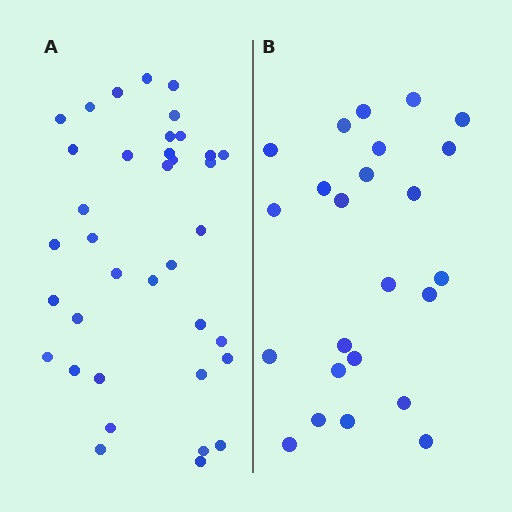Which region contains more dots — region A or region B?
Region A (the left region) has more dots.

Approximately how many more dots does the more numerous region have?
Region A has approximately 15 more dots than region B.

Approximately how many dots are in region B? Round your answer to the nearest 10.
About 20 dots. (The exact count is 24, which rounds to 20.)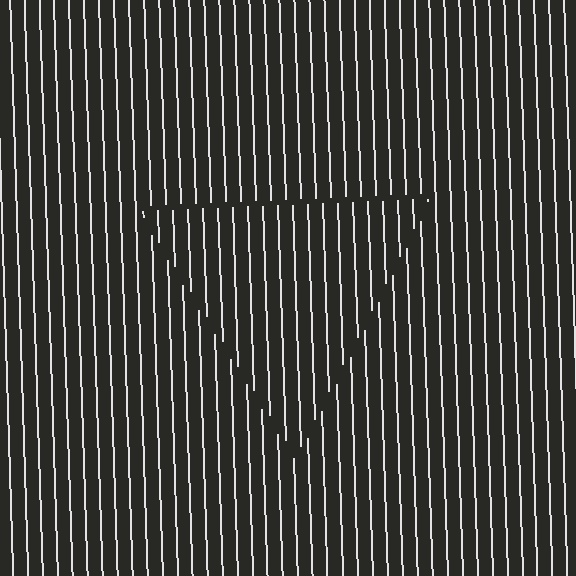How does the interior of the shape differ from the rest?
The interior of the shape contains the same grating, shifted by half a period — the contour is defined by the phase discontinuity where line-ends from the inner and outer gratings abut.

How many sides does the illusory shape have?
3 sides — the line-ends trace a triangle.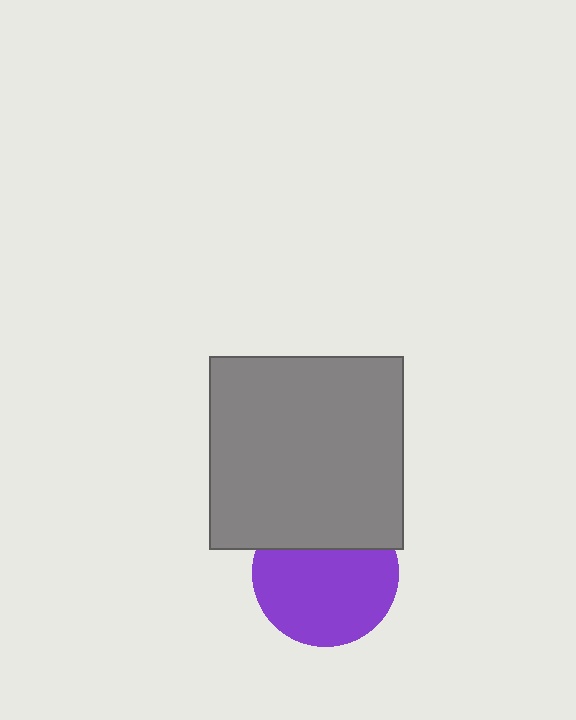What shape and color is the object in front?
The object in front is a gray square.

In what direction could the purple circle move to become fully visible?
The purple circle could move down. That would shift it out from behind the gray square entirely.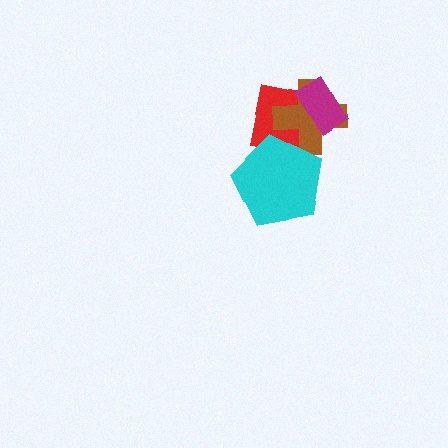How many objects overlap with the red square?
3 objects overlap with the red square.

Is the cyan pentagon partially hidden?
No, no other shape covers it.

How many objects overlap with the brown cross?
3 objects overlap with the brown cross.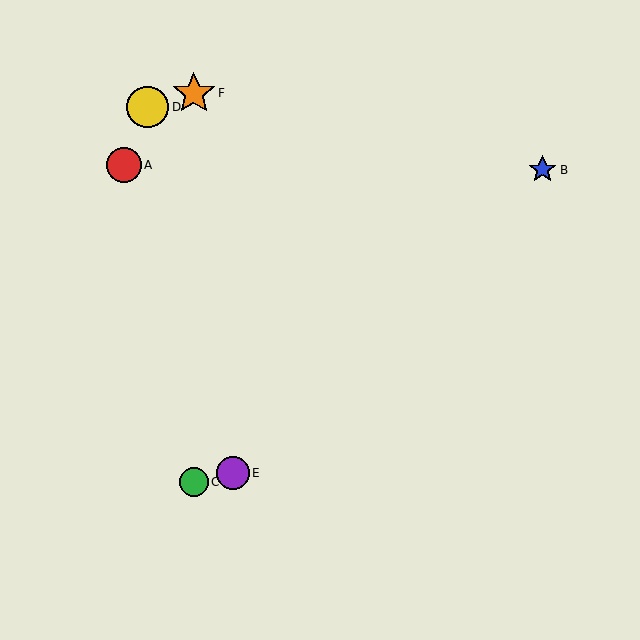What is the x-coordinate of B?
Object B is at x≈543.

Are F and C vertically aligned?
Yes, both are at x≈194.